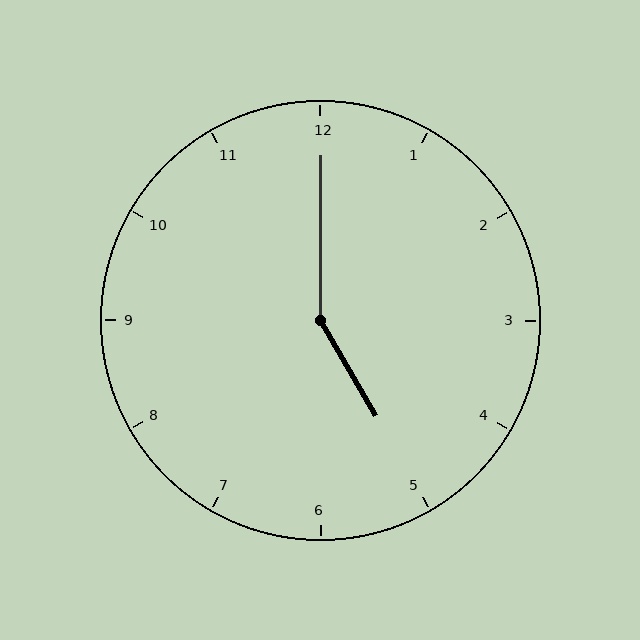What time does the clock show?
5:00.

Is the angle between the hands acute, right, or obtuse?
It is obtuse.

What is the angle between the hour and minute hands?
Approximately 150 degrees.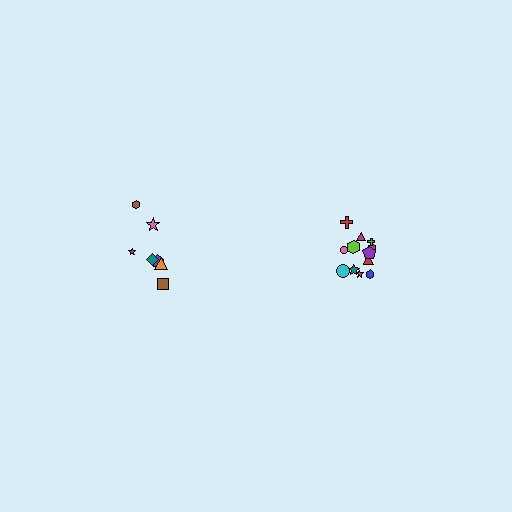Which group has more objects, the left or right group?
The right group.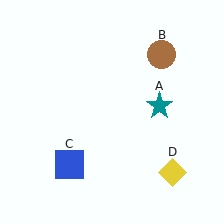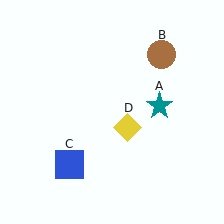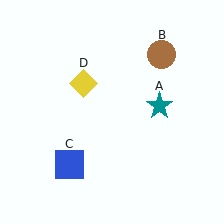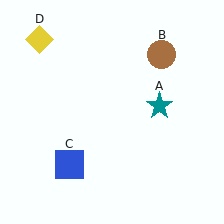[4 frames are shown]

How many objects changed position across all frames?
1 object changed position: yellow diamond (object D).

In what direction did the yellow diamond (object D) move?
The yellow diamond (object D) moved up and to the left.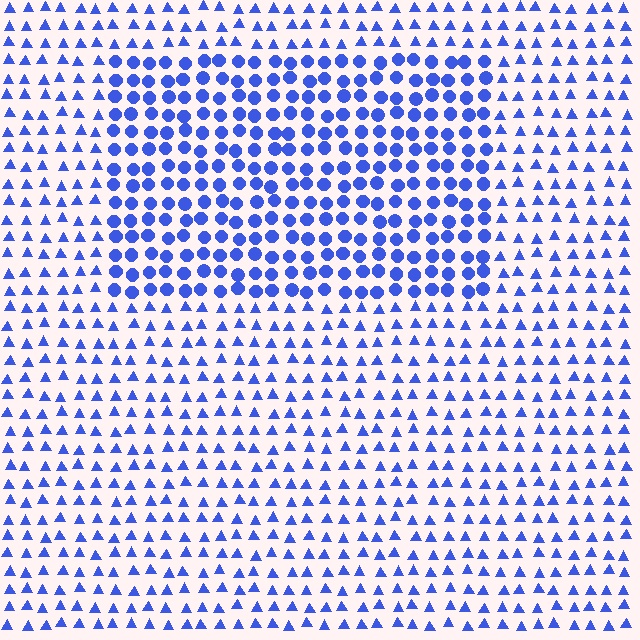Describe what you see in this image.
The image is filled with small blue elements arranged in a uniform grid. A rectangle-shaped region contains circles, while the surrounding area contains triangles. The boundary is defined purely by the change in element shape.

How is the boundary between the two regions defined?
The boundary is defined by a change in element shape: circles inside vs. triangles outside. All elements share the same color and spacing.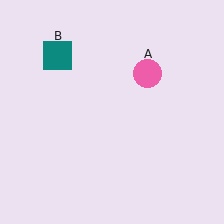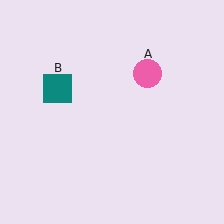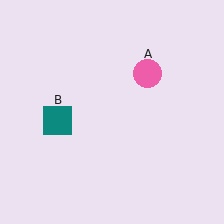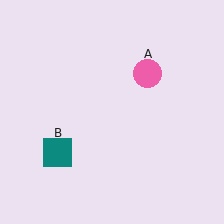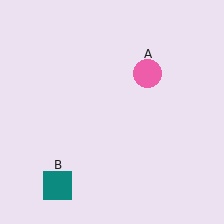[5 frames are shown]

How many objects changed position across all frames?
1 object changed position: teal square (object B).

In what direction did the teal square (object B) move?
The teal square (object B) moved down.